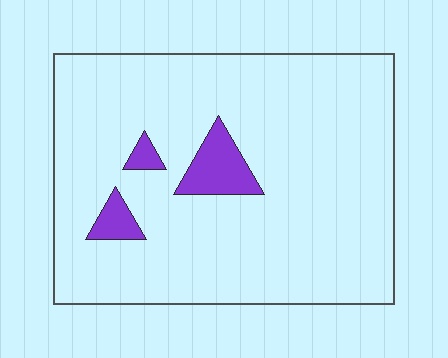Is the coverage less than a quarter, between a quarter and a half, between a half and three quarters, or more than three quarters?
Less than a quarter.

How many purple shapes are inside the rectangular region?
3.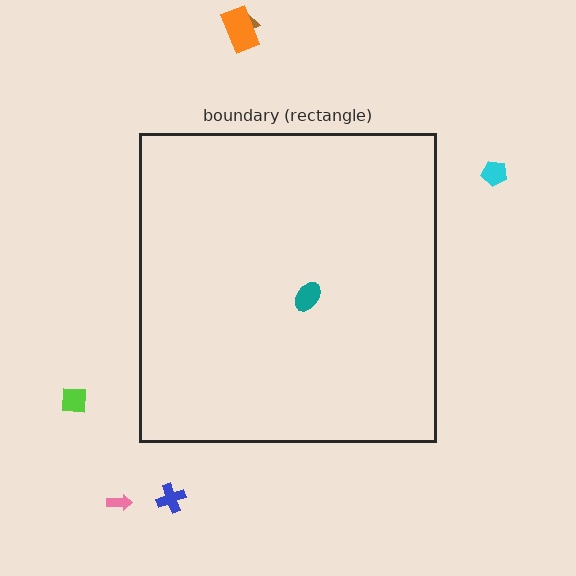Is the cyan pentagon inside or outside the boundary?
Outside.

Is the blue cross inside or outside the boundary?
Outside.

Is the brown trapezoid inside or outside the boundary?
Outside.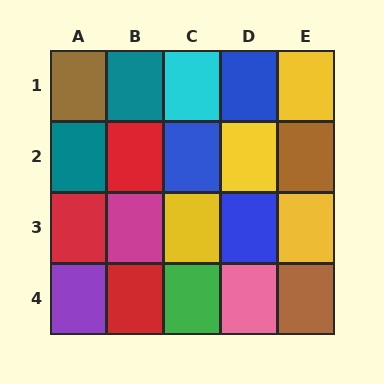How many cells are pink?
1 cell is pink.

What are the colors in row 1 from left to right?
Brown, teal, cyan, blue, yellow.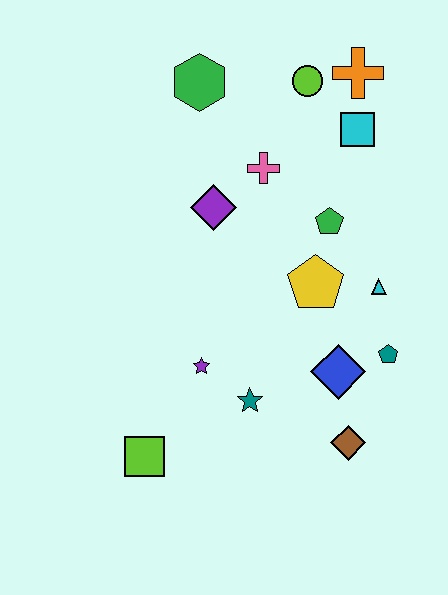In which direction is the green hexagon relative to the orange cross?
The green hexagon is to the left of the orange cross.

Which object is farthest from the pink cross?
The lime square is farthest from the pink cross.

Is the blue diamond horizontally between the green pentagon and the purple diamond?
No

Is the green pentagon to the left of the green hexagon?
No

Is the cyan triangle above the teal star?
Yes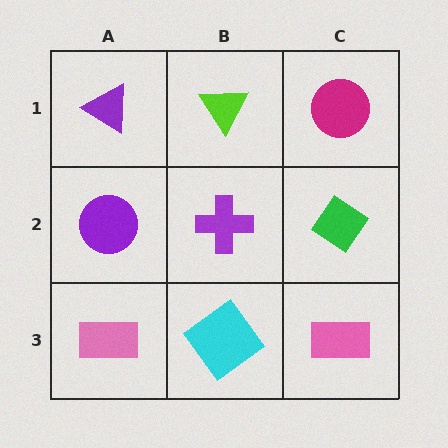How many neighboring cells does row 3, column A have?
2.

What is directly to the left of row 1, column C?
A lime triangle.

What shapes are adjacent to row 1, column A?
A purple circle (row 2, column A), a lime triangle (row 1, column B).